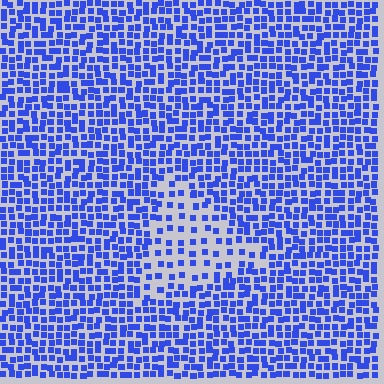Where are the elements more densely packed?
The elements are more densely packed outside the triangle boundary.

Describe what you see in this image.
The image contains small blue elements arranged at two different densities. A triangle-shaped region is visible where the elements are less densely packed than the surrounding area.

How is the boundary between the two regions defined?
The boundary is defined by a change in element density (approximately 2.2x ratio). All elements are the same color, size, and shape.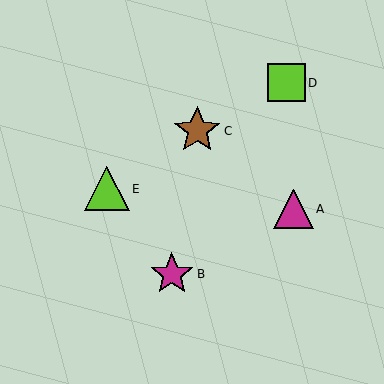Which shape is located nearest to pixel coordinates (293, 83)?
The lime square (labeled D) at (286, 83) is nearest to that location.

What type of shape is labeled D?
Shape D is a lime square.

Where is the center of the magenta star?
The center of the magenta star is at (172, 274).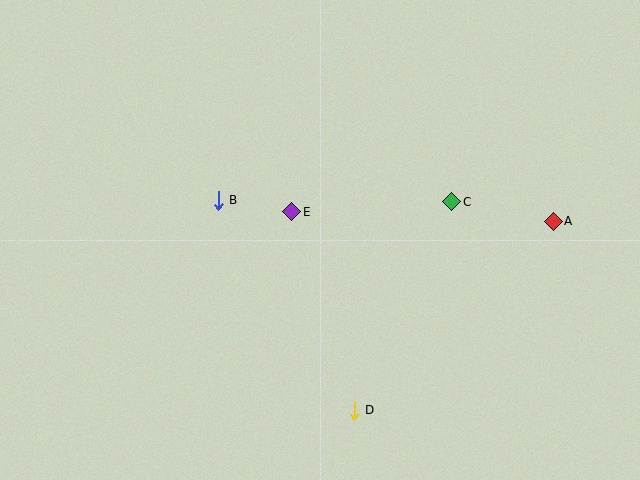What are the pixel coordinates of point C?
Point C is at (452, 202).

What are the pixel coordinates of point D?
Point D is at (354, 410).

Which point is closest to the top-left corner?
Point B is closest to the top-left corner.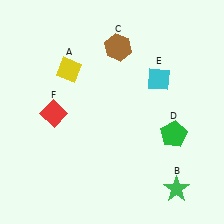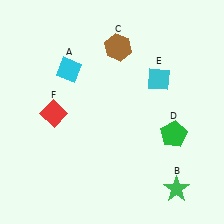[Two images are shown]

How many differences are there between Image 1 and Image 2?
There is 1 difference between the two images.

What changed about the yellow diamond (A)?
In Image 1, A is yellow. In Image 2, it changed to cyan.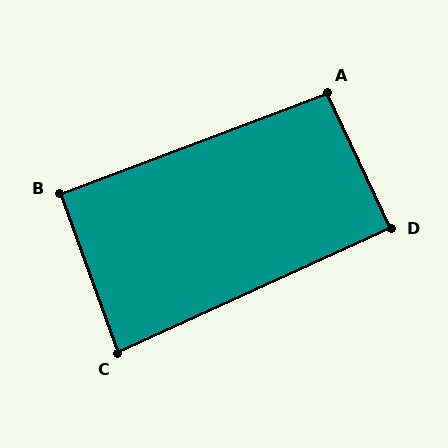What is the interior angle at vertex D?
Approximately 89 degrees (approximately right).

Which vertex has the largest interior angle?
A, at approximately 94 degrees.